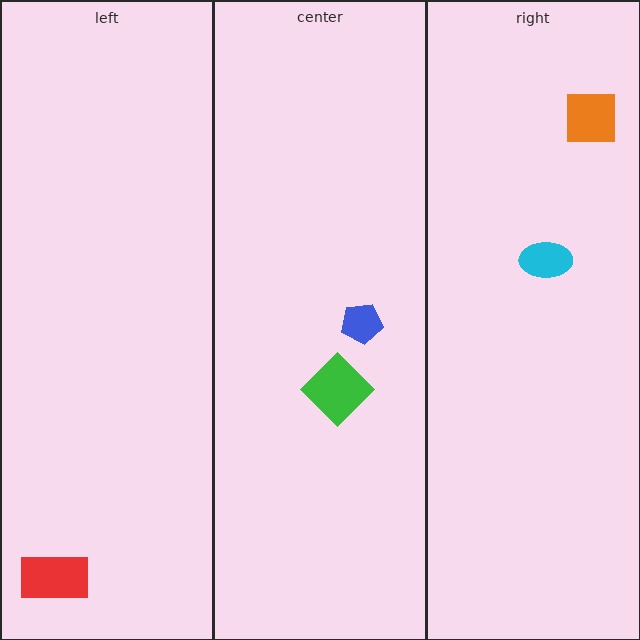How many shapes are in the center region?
2.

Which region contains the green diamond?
The center region.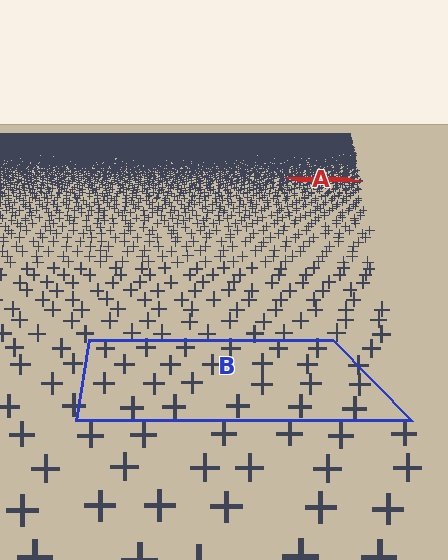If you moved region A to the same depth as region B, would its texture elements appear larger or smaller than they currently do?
They would appear larger. At a closer depth, the same texture elements are projected at a bigger on-screen size.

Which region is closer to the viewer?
Region B is closer. The texture elements there are larger and more spread out.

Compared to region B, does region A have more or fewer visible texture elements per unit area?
Region A has more texture elements per unit area — they are packed more densely because it is farther away.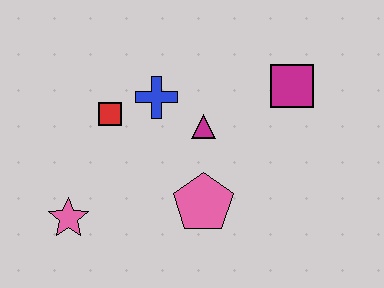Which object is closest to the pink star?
The red square is closest to the pink star.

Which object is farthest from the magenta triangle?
The pink star is farthest from the magenta triangle.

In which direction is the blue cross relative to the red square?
The blue cross is to the right of the red square.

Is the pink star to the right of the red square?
No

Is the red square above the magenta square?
No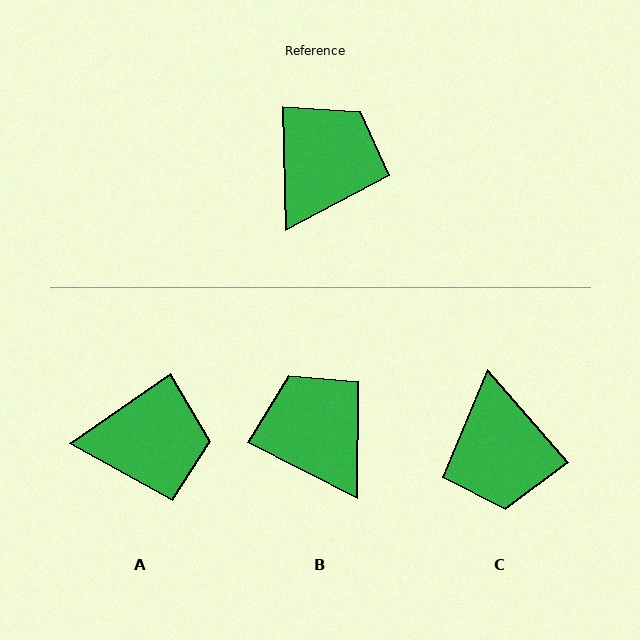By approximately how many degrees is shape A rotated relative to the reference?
Approximately 57 degrees clockwise.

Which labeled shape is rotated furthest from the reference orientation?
C, about 140 degrees away.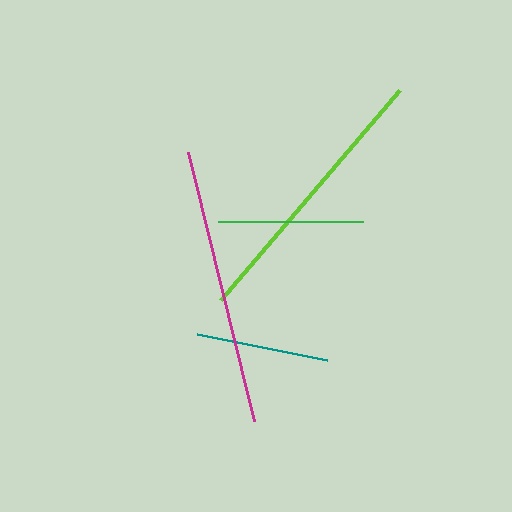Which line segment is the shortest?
The teal line is the shortest at approximately 132 pixels.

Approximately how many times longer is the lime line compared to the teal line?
The lime line is approximately 2.1 times the length of the teal line.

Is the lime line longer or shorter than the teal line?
The lime line is longer than the teal line.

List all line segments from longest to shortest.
From longest to shortest: magenta, lime, green, teal.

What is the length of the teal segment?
The teal segment is approximately 132 pixels long.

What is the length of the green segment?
The green segment is approximately 145 pixels long.